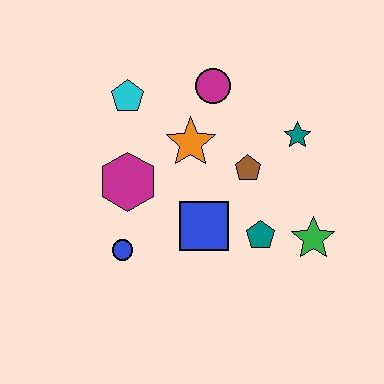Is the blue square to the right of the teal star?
No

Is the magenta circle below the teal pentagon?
No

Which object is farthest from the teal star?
The blue circle is farthest from the teal star.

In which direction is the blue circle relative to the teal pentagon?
The blue circle is to the left of the teal pentagon.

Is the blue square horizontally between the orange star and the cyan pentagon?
No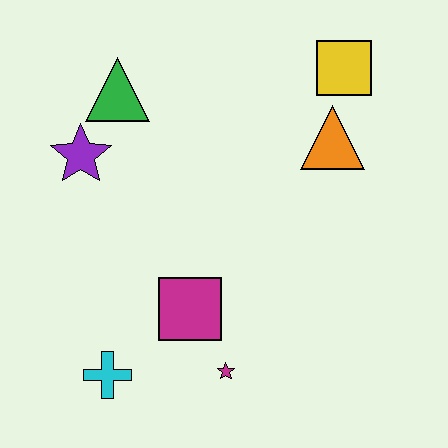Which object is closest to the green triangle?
The purple star is closest to the green triangle.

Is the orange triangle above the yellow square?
No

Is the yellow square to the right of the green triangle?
Yes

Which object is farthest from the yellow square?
The cyan cross is farthest from the yellow square.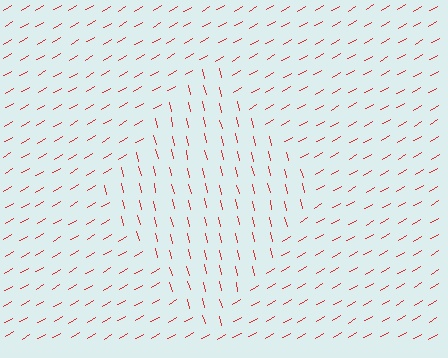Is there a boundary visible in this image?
Yes, there is a texture boundary formed by a change in line orientation.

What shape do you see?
I see a diamond.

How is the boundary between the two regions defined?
The boundary is defined purely by a change in line orientation (approximately 73 degrees difference). All lines are the same color and thickness.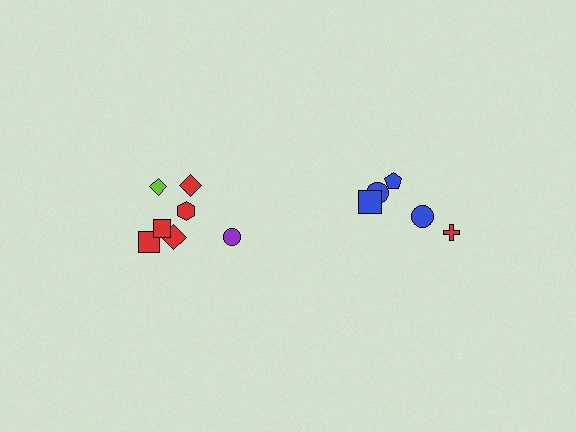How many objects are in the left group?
There are 7 objects.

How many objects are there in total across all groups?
There are 12 objects.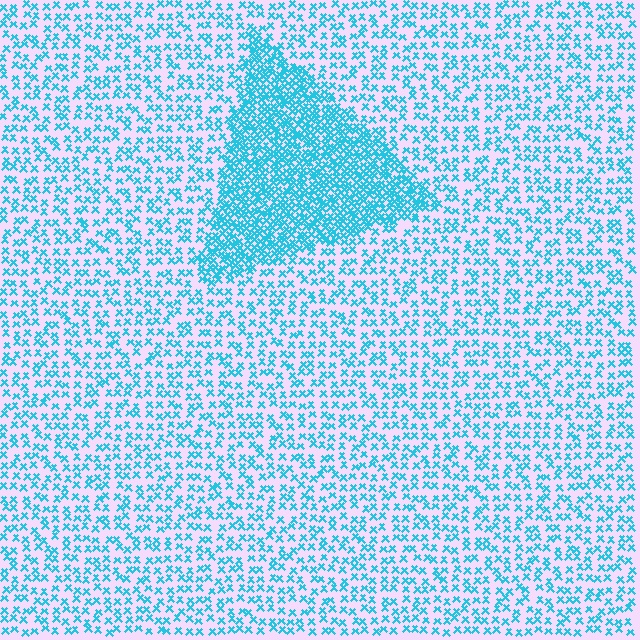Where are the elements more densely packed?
The elements are more densely packed inside the triangle boundary.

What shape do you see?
I see a triangle.